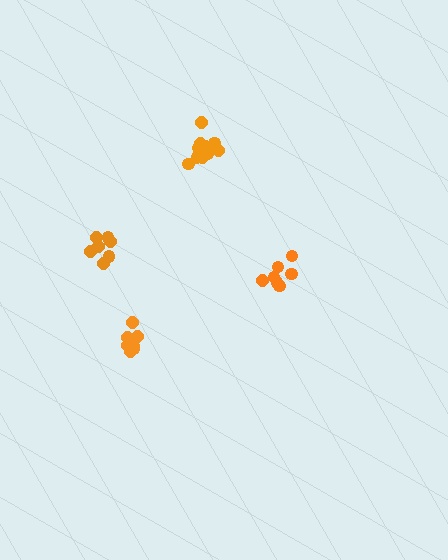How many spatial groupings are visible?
There are 4 spatial groupings.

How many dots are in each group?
Group 1: 11 dots, Group 2: 7 dots, Group 3: 7 dots, Group 4: 7 dots (32 total).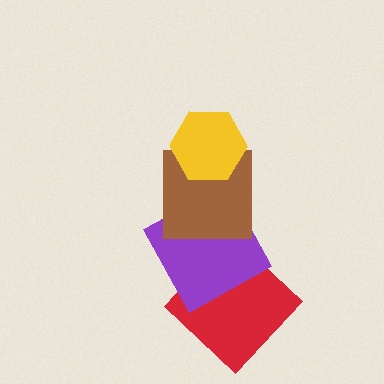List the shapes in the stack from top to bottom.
From top to bottom: the yellow hexagon, the brown square, the purple square, the red diamond.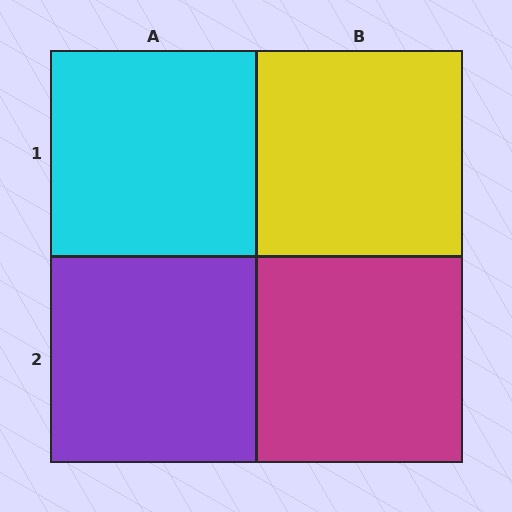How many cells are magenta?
1 cell is magenta.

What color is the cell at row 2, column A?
Purple.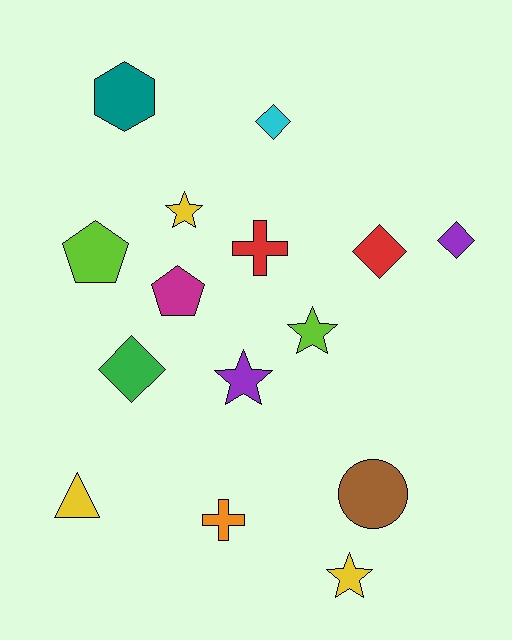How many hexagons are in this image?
There is 1 hexagon.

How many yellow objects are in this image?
There are 3 yellow objects.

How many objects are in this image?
There are 15 objects.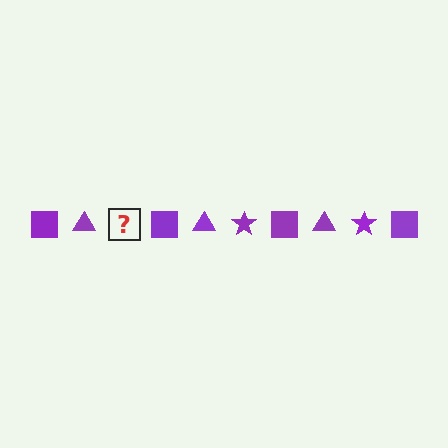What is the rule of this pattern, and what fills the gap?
The rule is that the pattern cycles through square, triangle, star shapes in purple. The gap should be filled with a purple star.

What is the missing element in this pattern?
The missing element is a purple star.